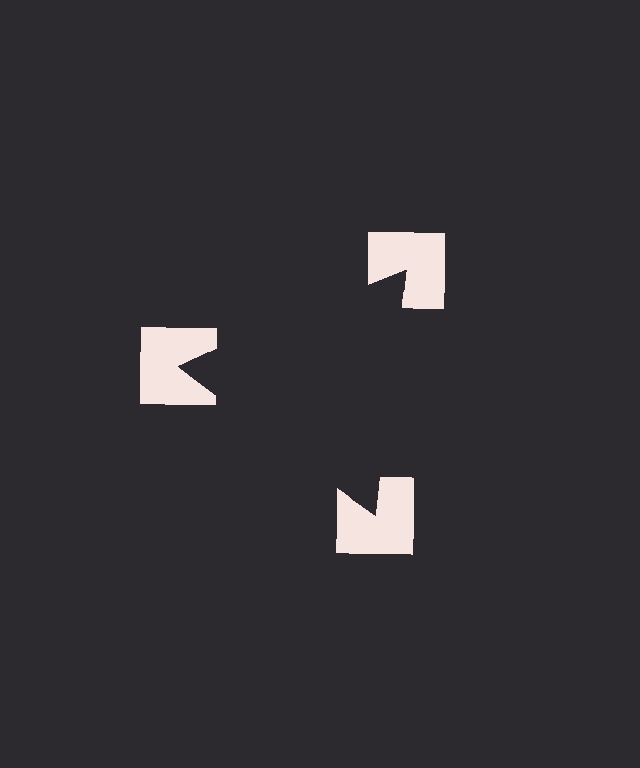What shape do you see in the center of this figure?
An illusory triangle — its edges are inferred from the aligned wedge cuts in the notched squares, not physically drawn.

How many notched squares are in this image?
There are 3 — one at each vertex of the illusory triangle.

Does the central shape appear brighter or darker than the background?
It typically appears slightly darker than the background, even though no actual brightness change is drawn.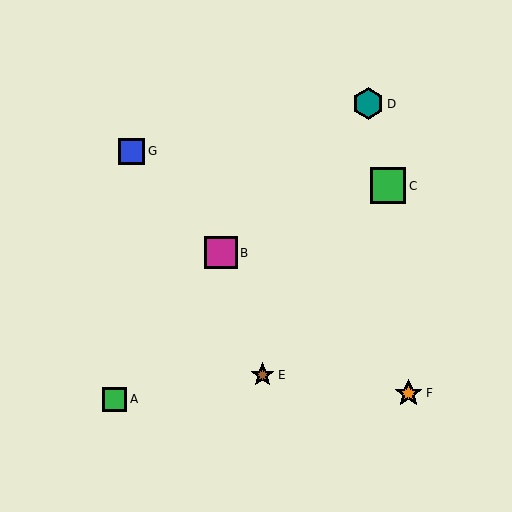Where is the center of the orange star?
The center of the orange star is at (409, 393).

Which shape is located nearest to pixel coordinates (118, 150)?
The blue square (labeled G) at (132, 151) is nearest to that location.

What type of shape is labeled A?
Shape A is a green square.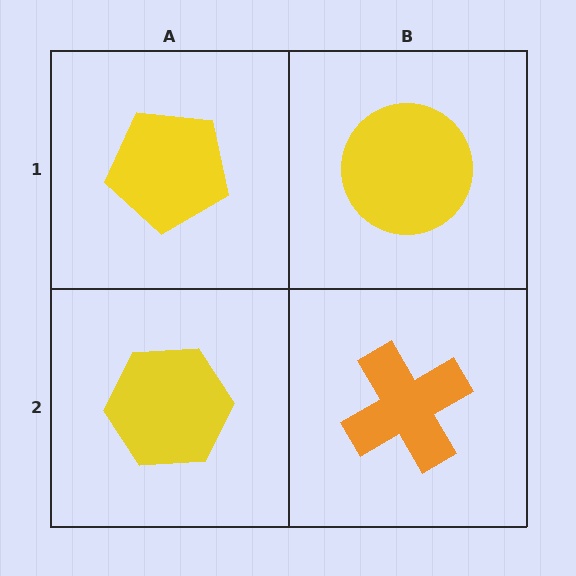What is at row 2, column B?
An orange cross.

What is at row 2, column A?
A yellow hexagon.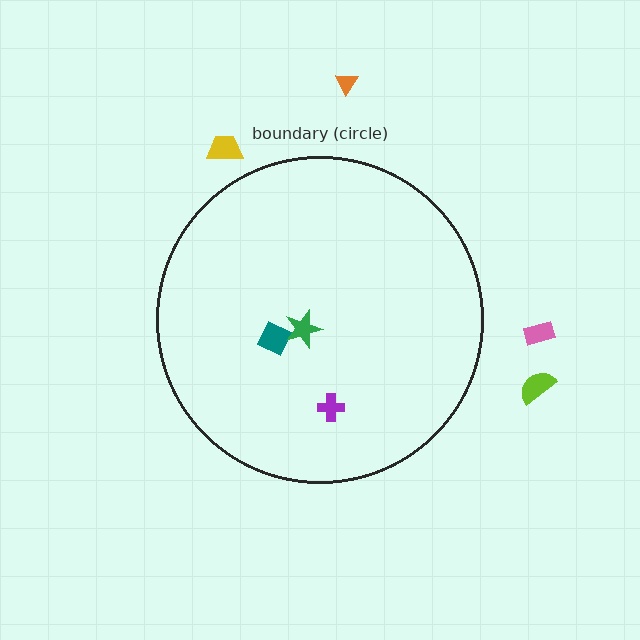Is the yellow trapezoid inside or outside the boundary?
Outside.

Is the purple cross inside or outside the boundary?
Inside.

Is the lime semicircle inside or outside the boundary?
Outside.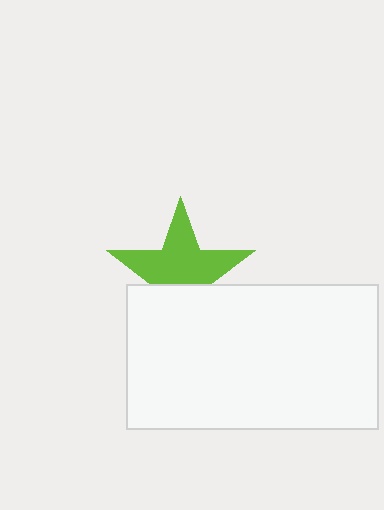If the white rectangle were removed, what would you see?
You would see the complete lime star.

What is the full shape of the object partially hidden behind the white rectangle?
The partially hidden object is a lime star.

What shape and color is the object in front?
The object in front is a white rectangle.